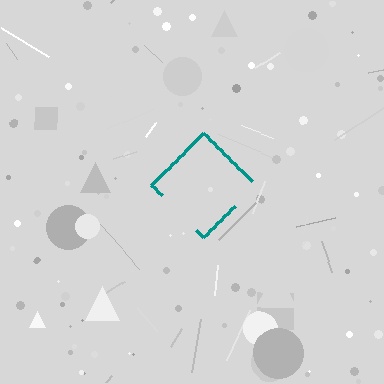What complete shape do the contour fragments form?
The contour fragments form a diamond.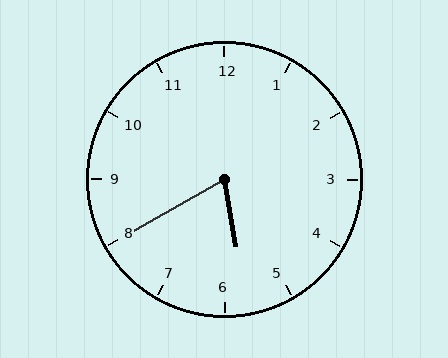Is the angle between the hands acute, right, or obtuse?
It is acute.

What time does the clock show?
5:40.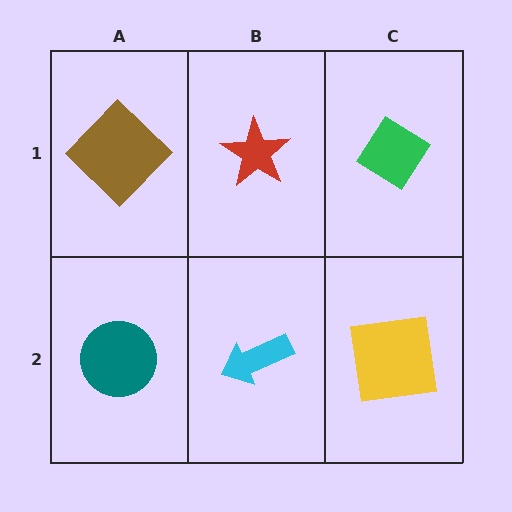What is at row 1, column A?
A brown diamond.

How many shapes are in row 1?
3 shapes.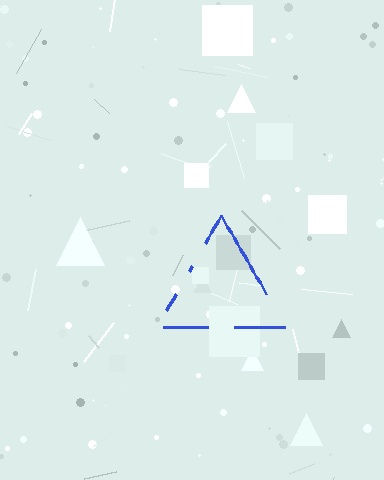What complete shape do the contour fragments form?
The contour fragments form a triangle.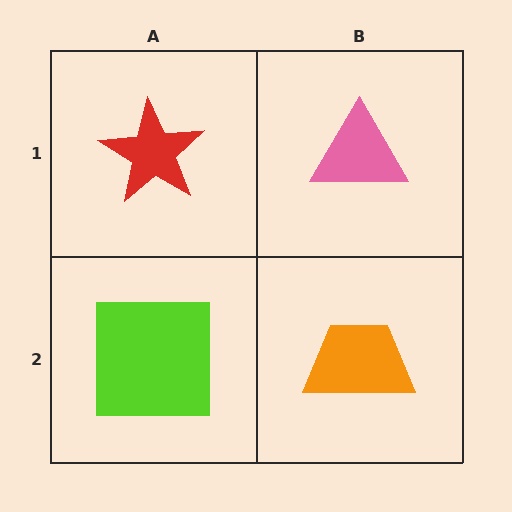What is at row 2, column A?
A lime square.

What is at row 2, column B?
An orange trapezoid.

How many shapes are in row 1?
2 shapes.